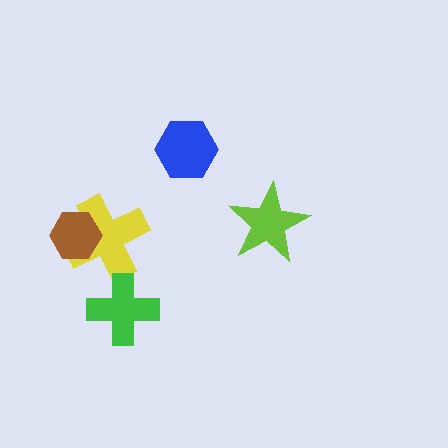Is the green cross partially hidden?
No, no other shape covers it.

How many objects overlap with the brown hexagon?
1 object overlaps with the brown hexagon.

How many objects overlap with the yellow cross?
1 object overlaps with the yellow cross.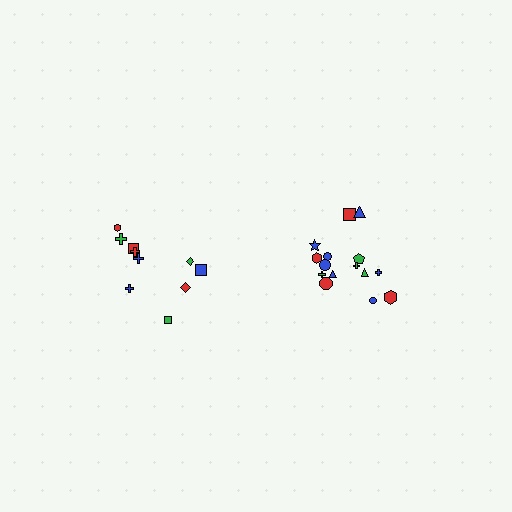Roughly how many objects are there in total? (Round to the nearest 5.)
Roughly 25 objects in total.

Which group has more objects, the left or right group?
The right group.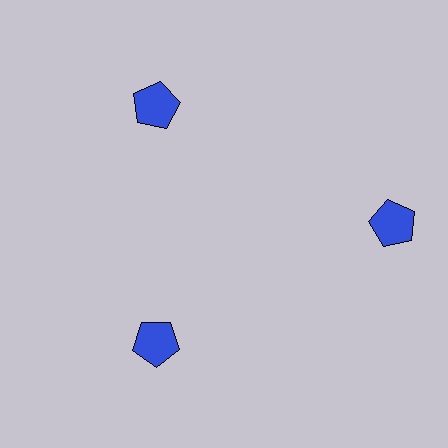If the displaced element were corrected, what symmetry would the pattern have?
It would have 3-fold rotational symmetry — the pattern would map onto itself every 120 degrees.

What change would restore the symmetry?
The symmetry would be restored by moving it inward, back onto the ring so that all 3 pentagons sit at equal angles and equal distance from the center.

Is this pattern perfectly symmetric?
No. The 3 blue pentagons are arranged in a ring, but one element near the 3 o'clock position is pushed outward from the center, breaking the 3-fold rotational symmetry.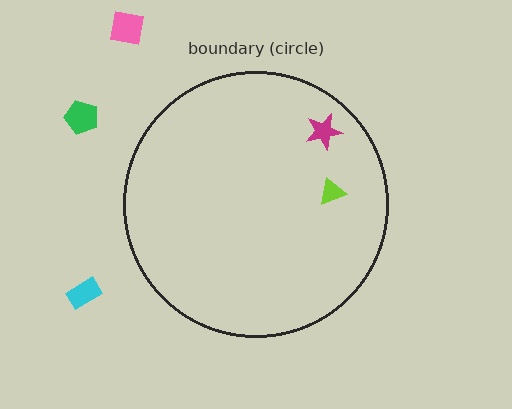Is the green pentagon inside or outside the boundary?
Outside.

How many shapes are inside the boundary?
2 inside, 3 outside.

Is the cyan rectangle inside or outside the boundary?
Outside.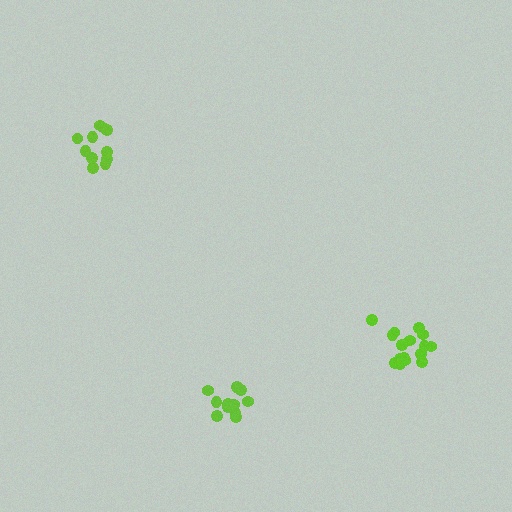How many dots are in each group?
Group 1: 12 dots, Group 2: 11 dots, Group 3: 16 dots (39 total).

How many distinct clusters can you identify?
There are 3 distinct clusters.